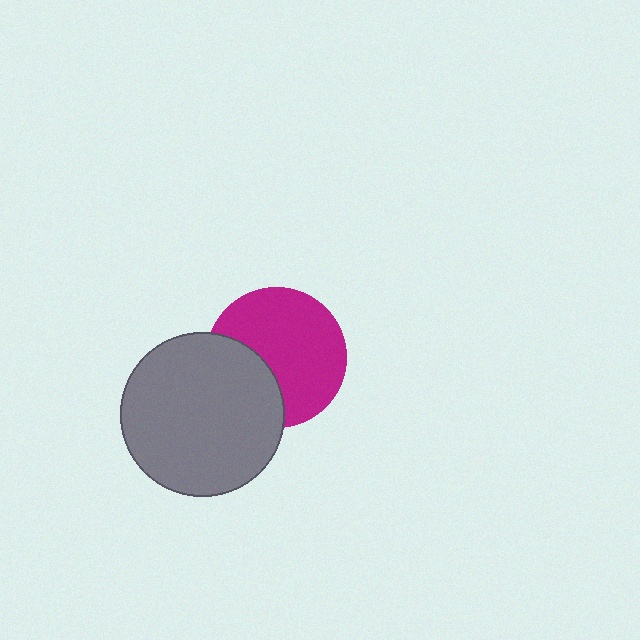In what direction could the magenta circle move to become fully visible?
The magenta circle could move right. That would shift it out from behind the gray circle entirely.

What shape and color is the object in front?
The object in front is a gray circle.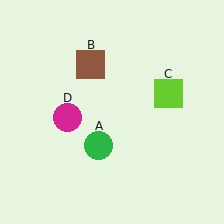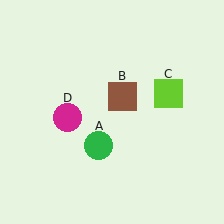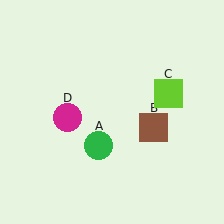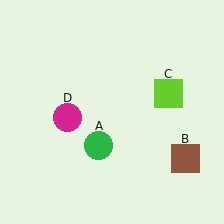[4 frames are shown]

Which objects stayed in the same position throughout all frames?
Green circle (object A) and lime square (object C) and magenta circle (object D) remained stationary.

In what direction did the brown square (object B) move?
The brown square (object B) moved down and to the right.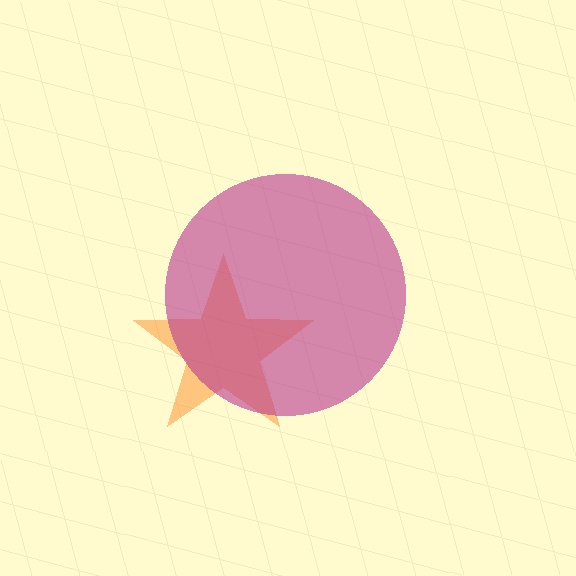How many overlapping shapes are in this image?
There are 2 overlapping shapes in the image.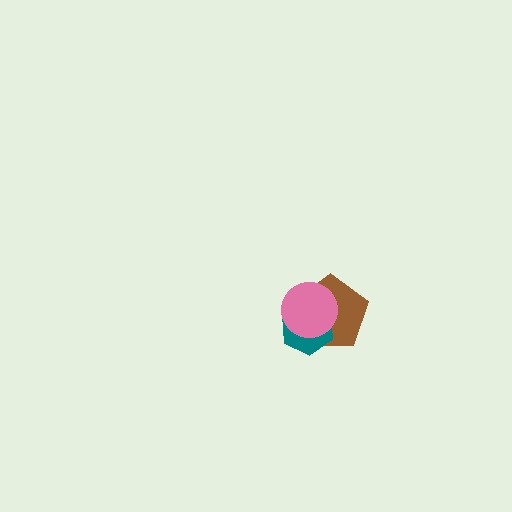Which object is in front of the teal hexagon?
The pink circle is in front of the teal hexagon.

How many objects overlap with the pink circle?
2 objects overlap with the pink circle.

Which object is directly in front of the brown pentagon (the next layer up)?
The teal hexagon is directly in front of the brown pentagon.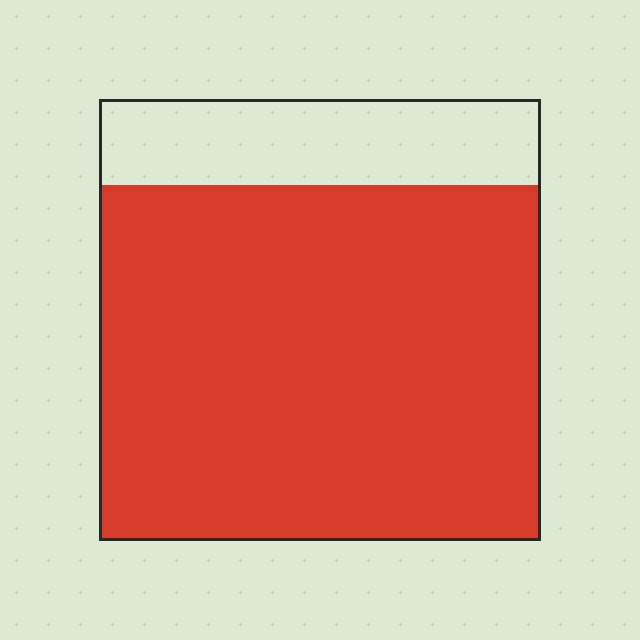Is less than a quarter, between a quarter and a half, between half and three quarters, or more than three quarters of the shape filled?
More than three quarters.